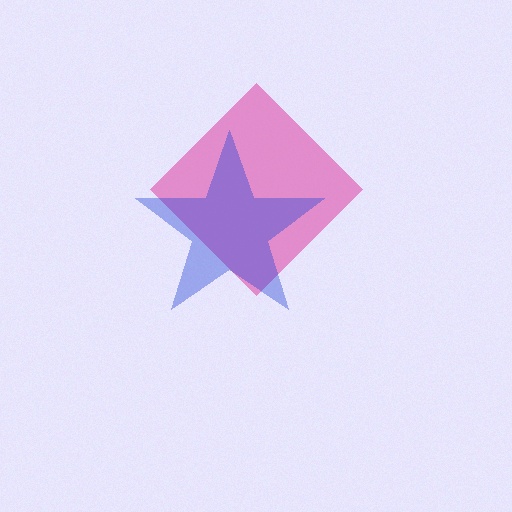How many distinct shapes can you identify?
There are 2 distinct shapes: a pink diamond, a blue star.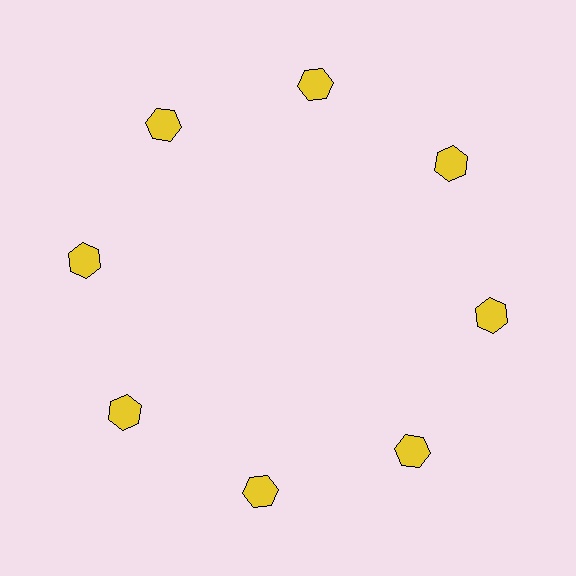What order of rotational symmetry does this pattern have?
This pattern has 8-fold rotational symmetry.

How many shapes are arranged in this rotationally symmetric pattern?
There are 8 shapes, arranged in 8 groups of 1.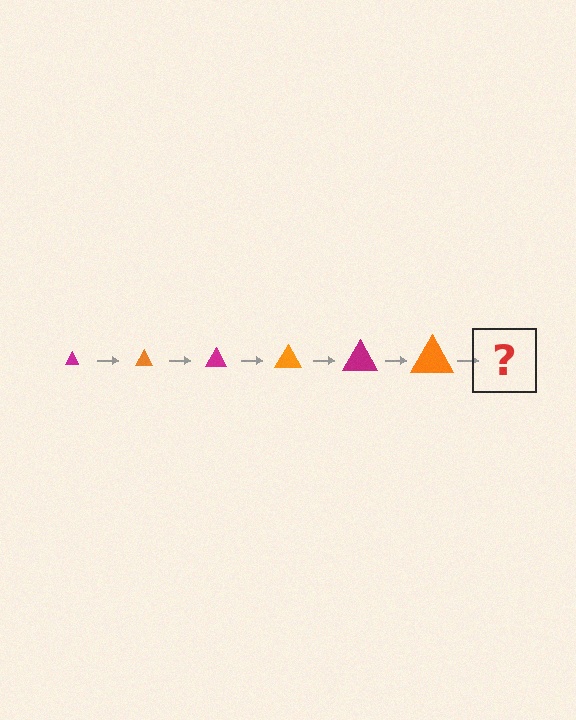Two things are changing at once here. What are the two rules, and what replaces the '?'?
The two rules are that the triangle grows larger each step and the color cycles through magenta and orange. The '?' should be a magenta triangle, larger than the previous one.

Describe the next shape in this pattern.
It should be a magenta triangle, larger than the previous one.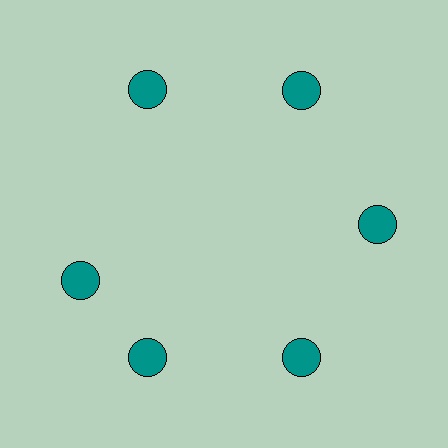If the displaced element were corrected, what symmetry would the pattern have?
It would have 6-fold rotational symmetry — the pattern would map onto itself every 60 degrees.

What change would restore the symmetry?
The symmetry would be restored by rotating it back into even spacing with its neighbors so that all 6 circles sit at equal angles and equal distance from the center.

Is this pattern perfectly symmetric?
No. The 6 teal circles are arranged in a ring, but one element near the 9 o'clock position is rotated out of alignment along the ring, breaking the 6-fold rotational symmetry.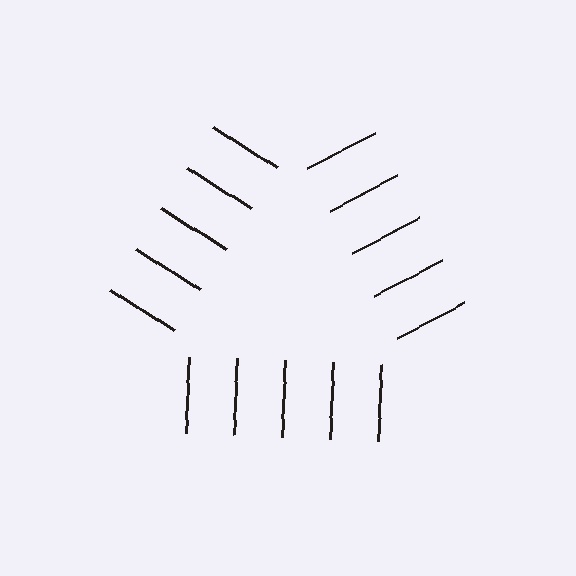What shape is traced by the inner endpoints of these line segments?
An illusory triangle — the line segments terminate on its edges but no continuous stroke is drawn.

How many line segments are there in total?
15 — 5 along each of the 3 edges.